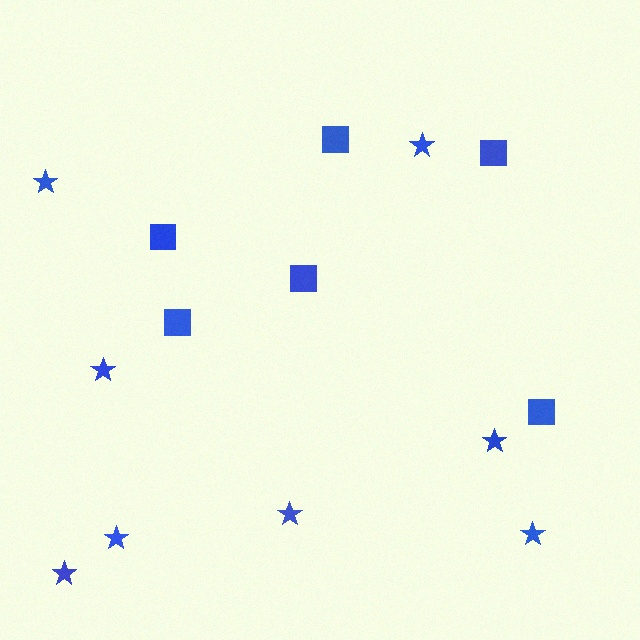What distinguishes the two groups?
There are 2 groups: one group of stars (8) and one group of squares (6).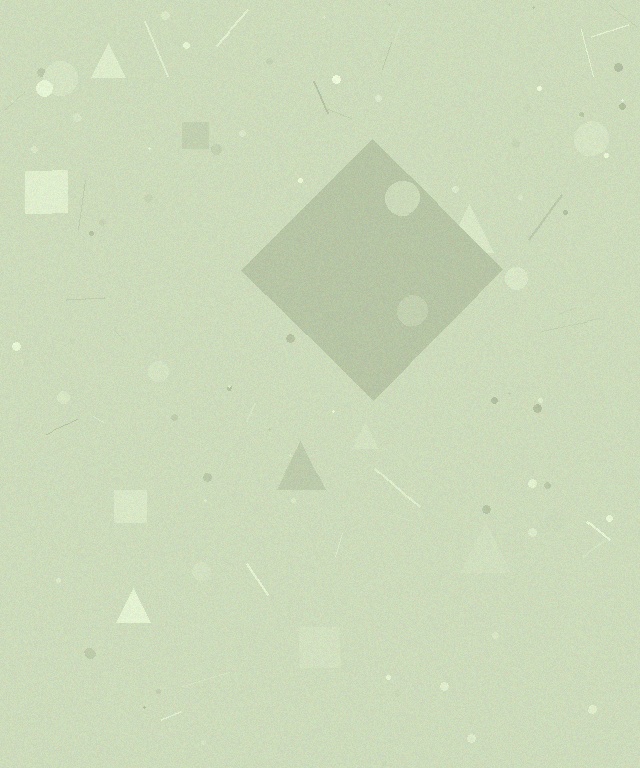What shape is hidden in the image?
A diamond is hidden in the image.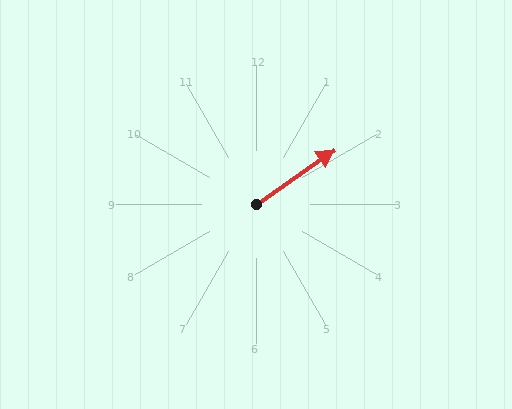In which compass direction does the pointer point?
Northeast.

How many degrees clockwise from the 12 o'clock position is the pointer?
Approximately 55 degrees.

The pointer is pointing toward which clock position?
Roughly 2 o'clock.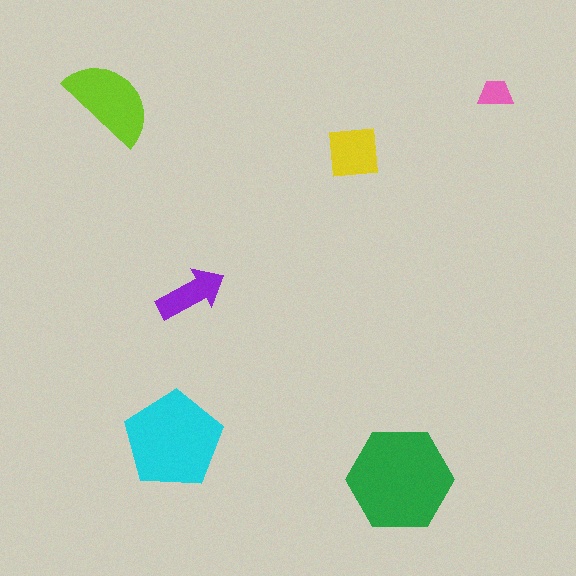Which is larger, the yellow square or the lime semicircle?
The lime semicircle.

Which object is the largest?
The green hexagon.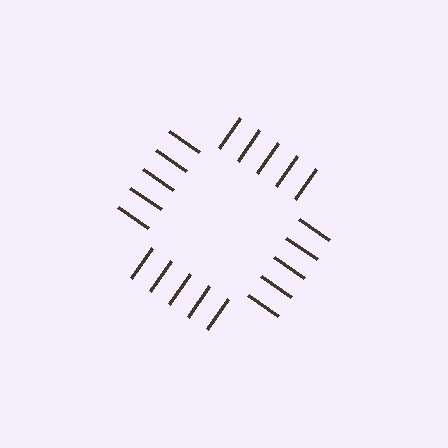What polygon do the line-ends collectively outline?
An illusory square — the line segments terminate on its edges but no continuous stroke is drawn.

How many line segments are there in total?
20 — 5 along each of the 4 edges.